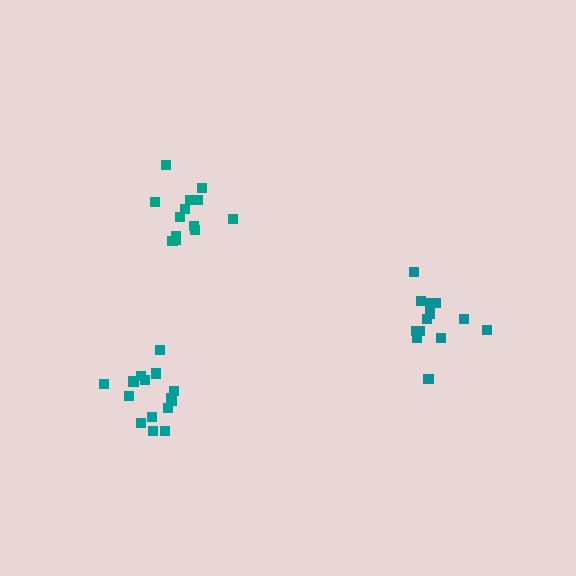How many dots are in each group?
Group 1: 13 dots, Group 2: 13 dots, Group 3: 15 dots (41 total).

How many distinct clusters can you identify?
There are 3 distinct clusters.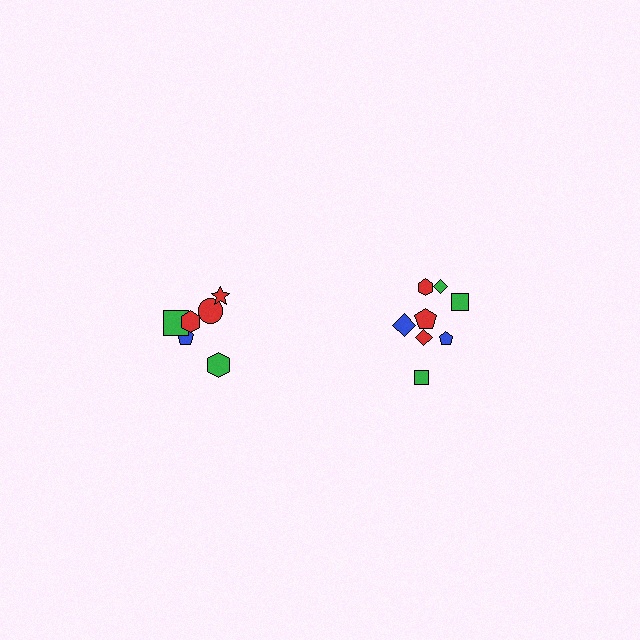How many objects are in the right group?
There are 8 objects.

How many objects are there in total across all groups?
There are 14 objects.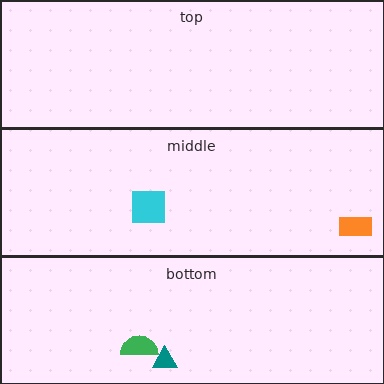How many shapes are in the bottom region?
2.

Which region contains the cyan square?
The middle region.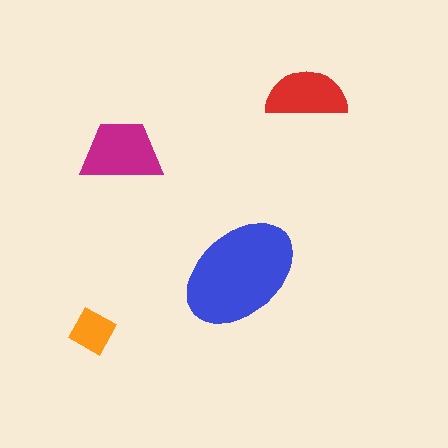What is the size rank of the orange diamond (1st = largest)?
4th.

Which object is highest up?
The red semicircle is topmost.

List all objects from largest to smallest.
The blue ellipse, the magenta trapezoid, the red semicircle, the orange diamond.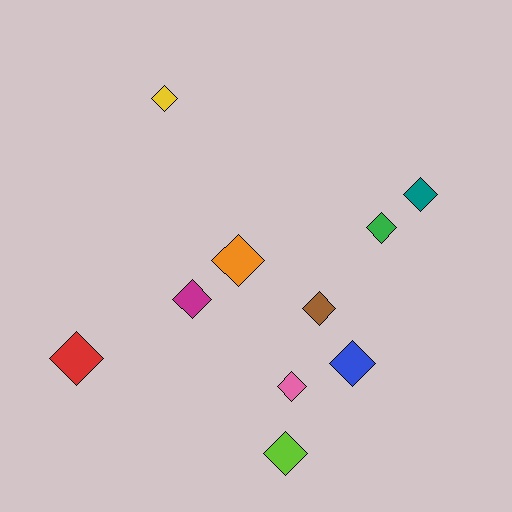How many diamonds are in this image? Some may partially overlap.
There are 10 diamonds.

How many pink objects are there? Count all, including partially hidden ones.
There is 1 pink object.